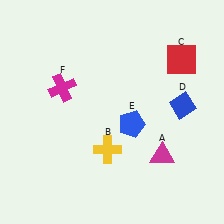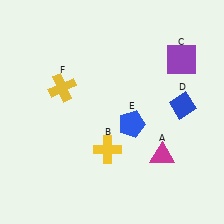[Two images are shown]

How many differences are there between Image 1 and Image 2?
There are 2 differences between the two images.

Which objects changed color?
C changed from red to purple. F changed from magenta to yellow.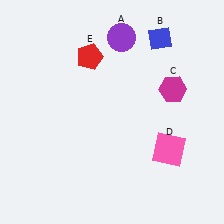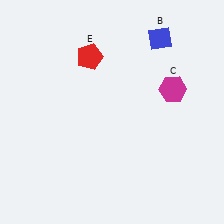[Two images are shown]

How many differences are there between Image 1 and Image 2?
There are 2 differences between the two images.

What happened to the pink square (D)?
The pink square (D) was removed in Image 2. It was in the bottom-right area of Image 1.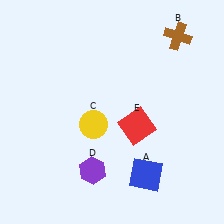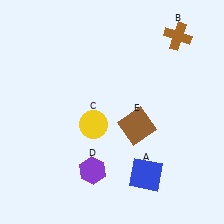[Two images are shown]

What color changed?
The square (E) changed from red in Image 1 to brown in Image 2.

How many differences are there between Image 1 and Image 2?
There is 1 difference between the two images.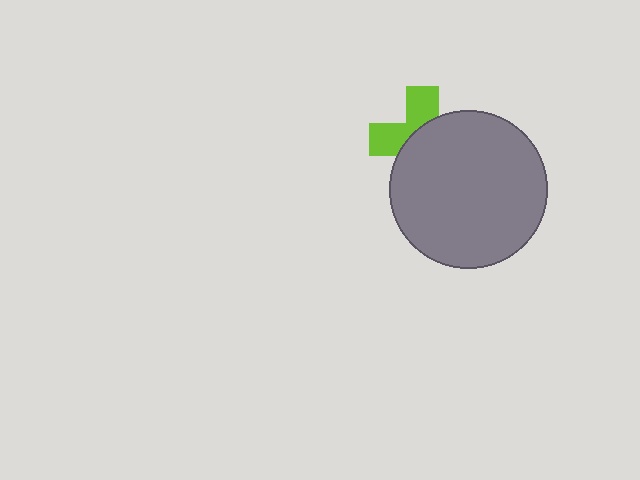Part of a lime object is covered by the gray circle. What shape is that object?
It is a cross.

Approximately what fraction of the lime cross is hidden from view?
Roughly 59% of the lime cross is hidden behind the gray circle.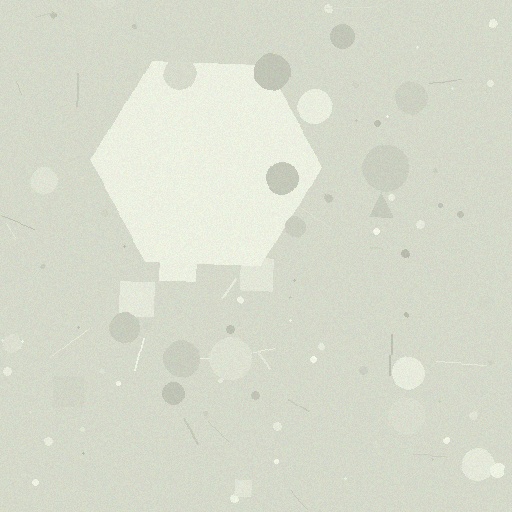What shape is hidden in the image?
A hexagon is hidden in the image.